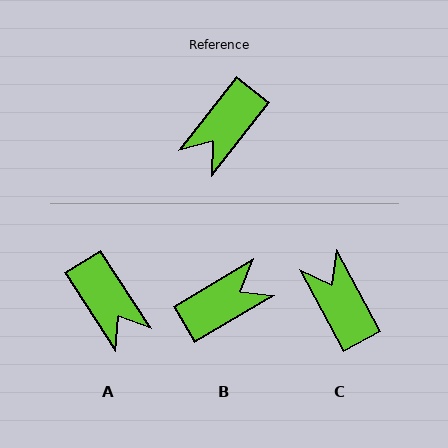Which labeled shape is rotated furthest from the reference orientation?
B, about 159 degrees away.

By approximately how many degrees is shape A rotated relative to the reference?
Approximately 71 degrees counter-clockwise.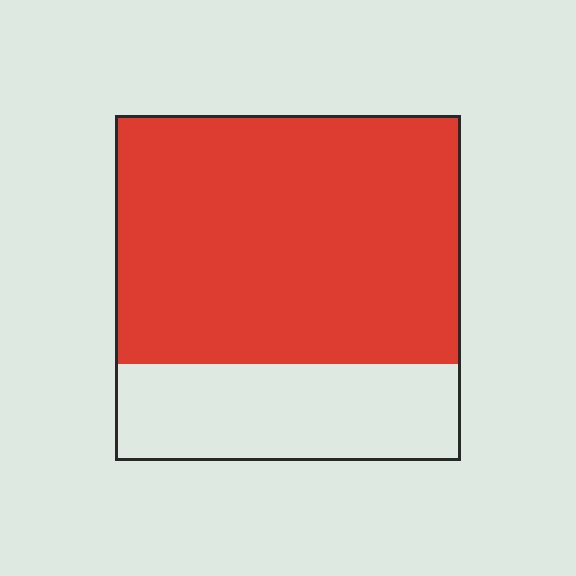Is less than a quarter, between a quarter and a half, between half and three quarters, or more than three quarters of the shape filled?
Between half and three quarters.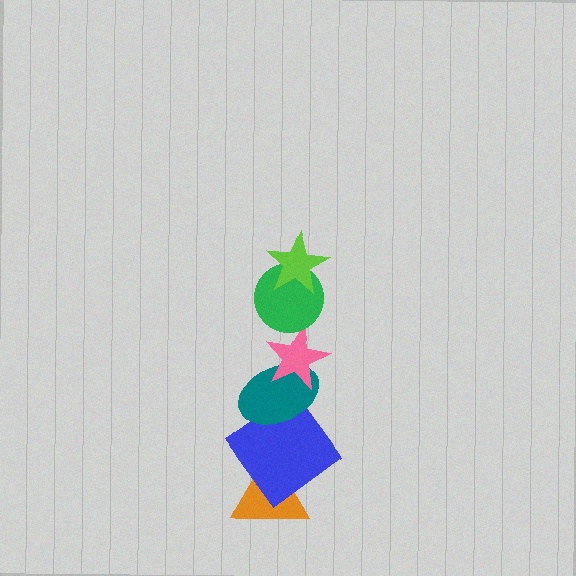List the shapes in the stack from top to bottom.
From top to bottom: the lime star, the green circle, the pink star, the teal ellipse, the blue diamond, the orange triangle.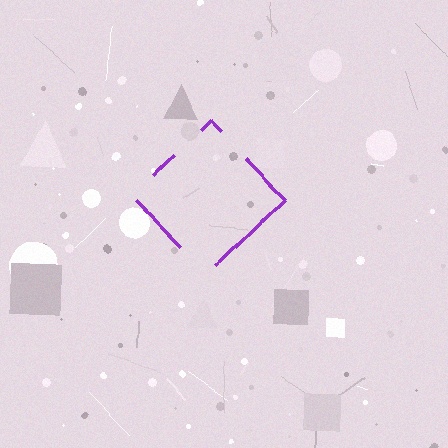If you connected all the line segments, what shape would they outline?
They would outline a diamond.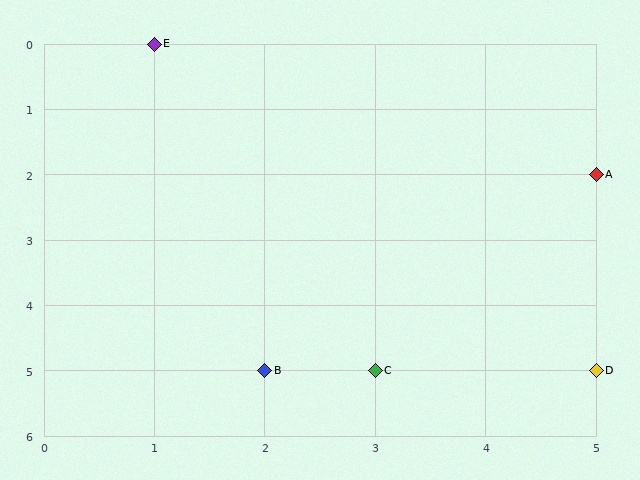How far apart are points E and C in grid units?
Points E and C are 2 columns and 5 rows apart (about 5.4 grid units diagonally).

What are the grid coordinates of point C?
Point C is at grid coordinates (3, 5).